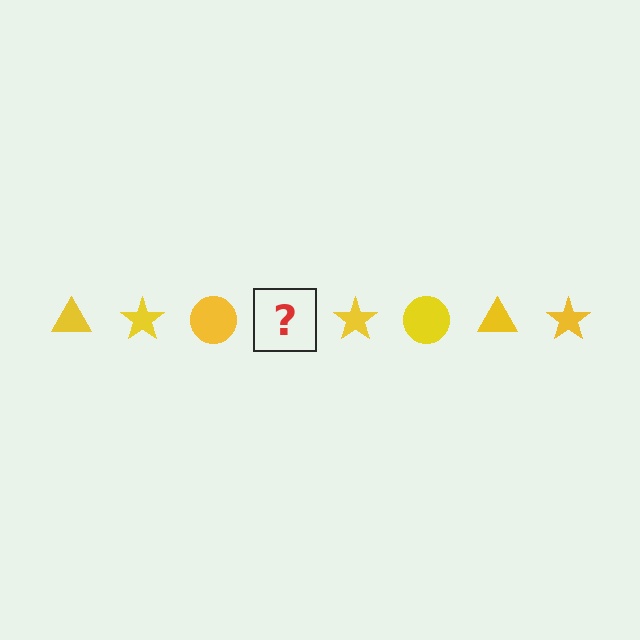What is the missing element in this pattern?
The missing element is a yellow triangle.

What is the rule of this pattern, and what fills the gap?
The rule is that the pattern cycles through triangle, star, circle shapes in yellow. The gap should be filled with a yellow triangle.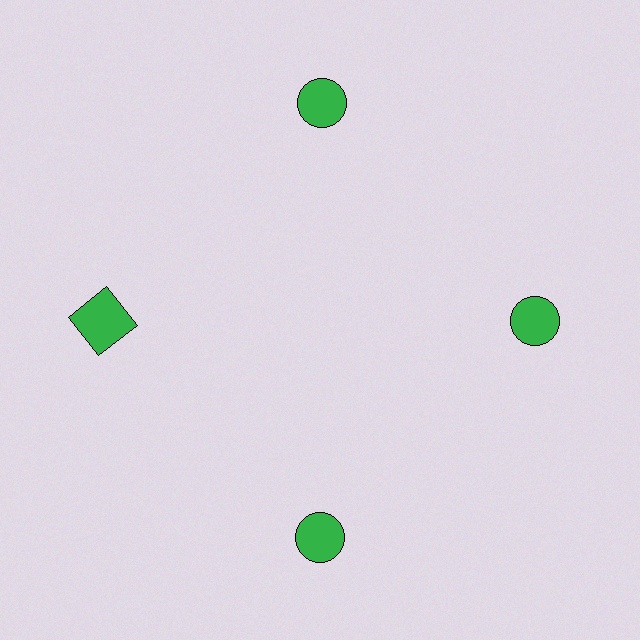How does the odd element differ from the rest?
It has a different shape: square instead of circle.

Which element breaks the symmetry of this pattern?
The green square at roughly the 9 o'clock position breaks the symmetry. All other shapes are green circles.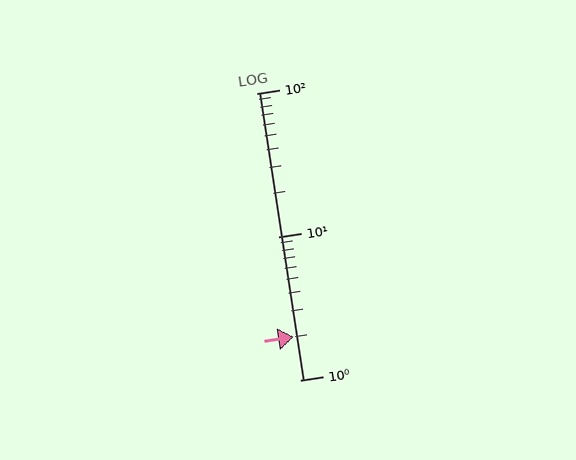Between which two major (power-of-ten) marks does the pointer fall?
The pointer is between 1 and 10.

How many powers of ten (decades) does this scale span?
The scale spans 2 decades, from 1 to 100.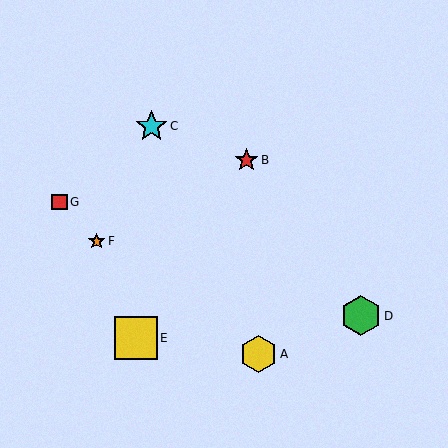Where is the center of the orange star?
The center of the orange star is at (97, 241).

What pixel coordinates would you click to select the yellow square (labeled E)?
Click at (136, 338) to select the yellow square E.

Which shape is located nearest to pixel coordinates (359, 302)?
The green hexagon (labeled D) at (361, 316) is nearest to that location.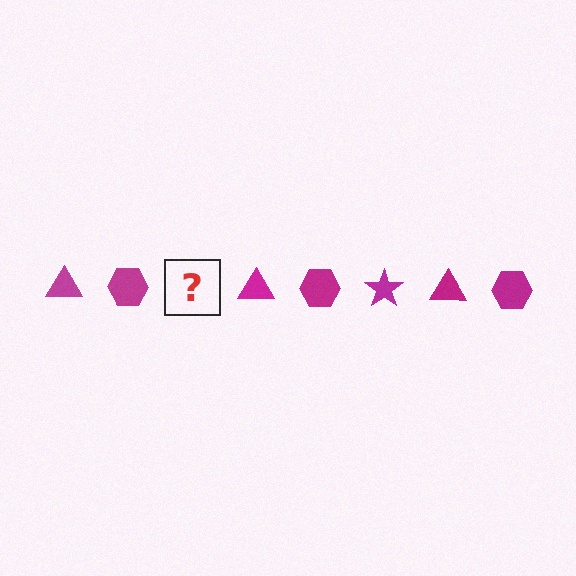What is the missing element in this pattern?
The missing element is a magenta star.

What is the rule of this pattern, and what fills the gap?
The rule is that the pattern cycles through triangle, hexagon, star shapes in magenta. The gap should be filled with a magenta star.